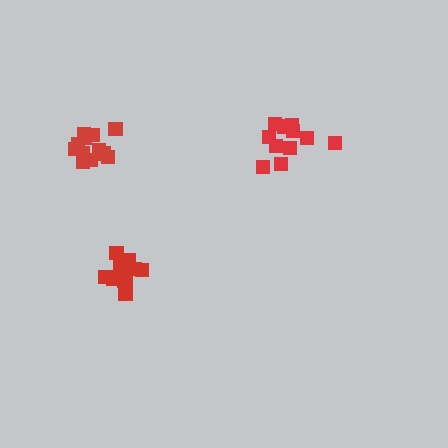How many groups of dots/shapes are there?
There are 3 groups.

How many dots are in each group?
Group 1: 12 dots, Group 2: 12 dots, Group 3: 10 dots (34 total).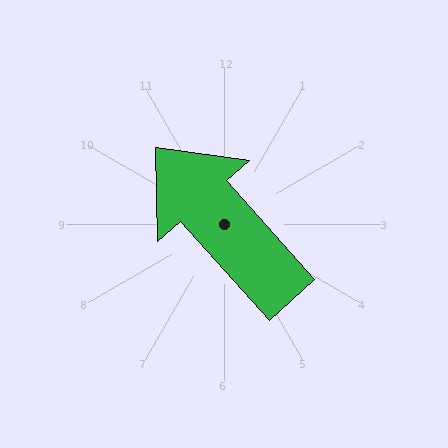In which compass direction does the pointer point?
Northwest.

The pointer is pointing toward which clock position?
Roughly 11 o'clock.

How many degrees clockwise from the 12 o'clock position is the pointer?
Approximately 318 degrees.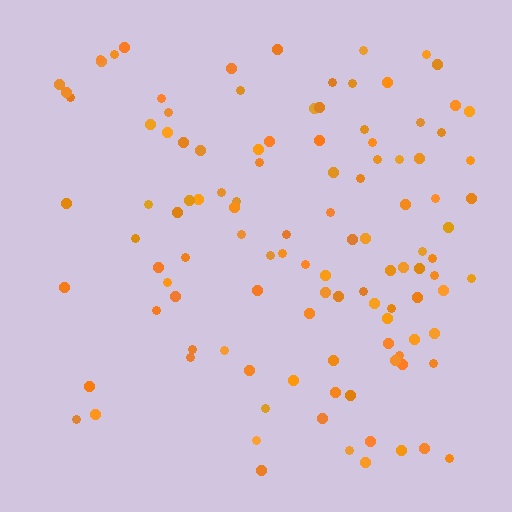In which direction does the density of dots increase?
From left to right, with the right side densest.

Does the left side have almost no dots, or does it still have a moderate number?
Still a moderate number, just noticeably fewer than the right.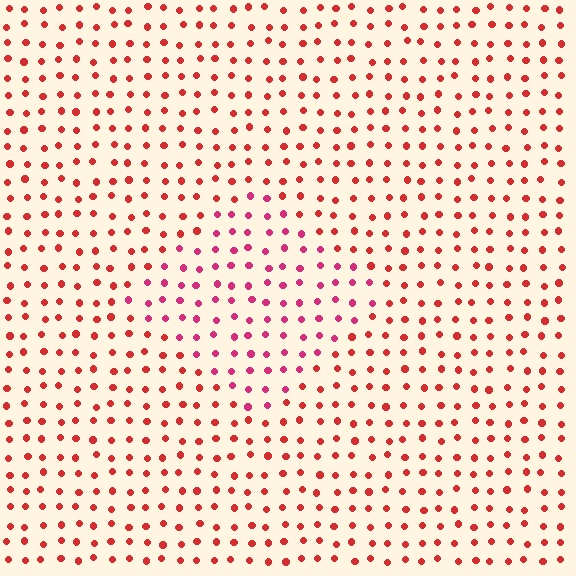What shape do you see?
I see a diamond.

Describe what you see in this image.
The image is filled with small red elements in a uniform arrangement. A diamond-shaped region is visible where the elements are tinted to a slightly different hue, forming a subtle color boundary.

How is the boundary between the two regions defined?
The boundary is defined purely by a slight shift in hue (about 28 degrees). Spacing, size, and orientation are identical on both sides.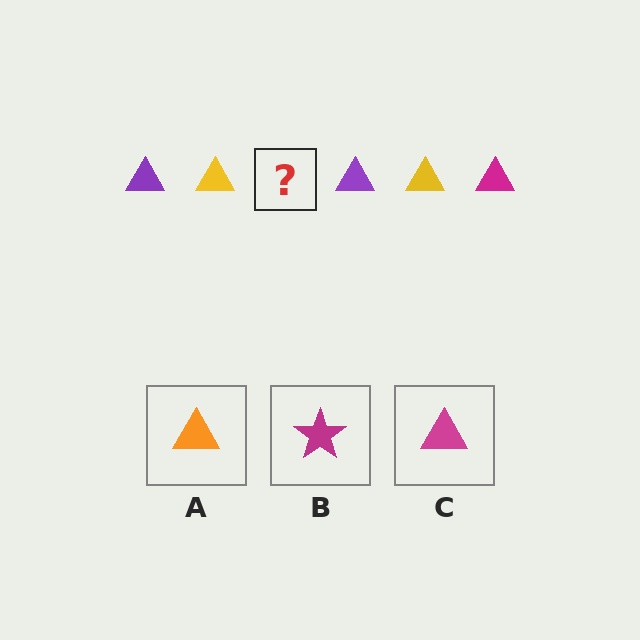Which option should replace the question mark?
Option C.